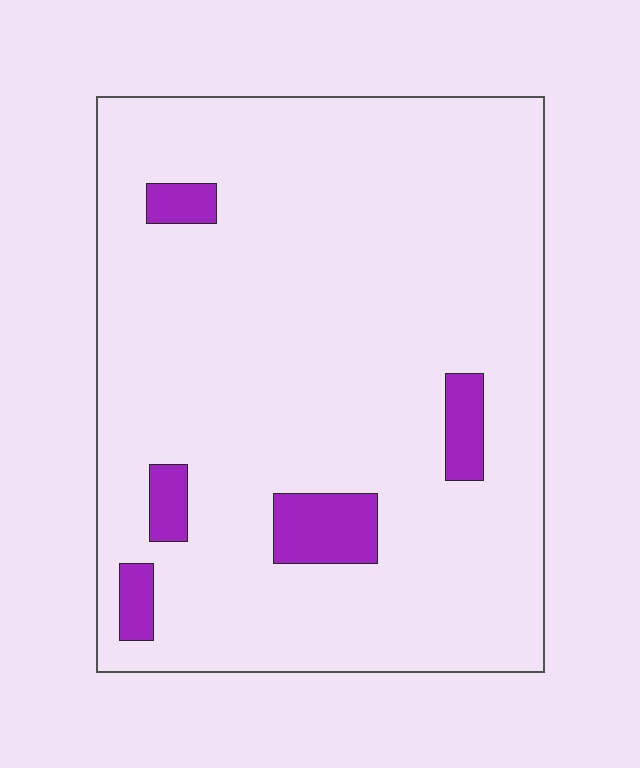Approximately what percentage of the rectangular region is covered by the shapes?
Approximately 10%.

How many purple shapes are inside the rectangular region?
5.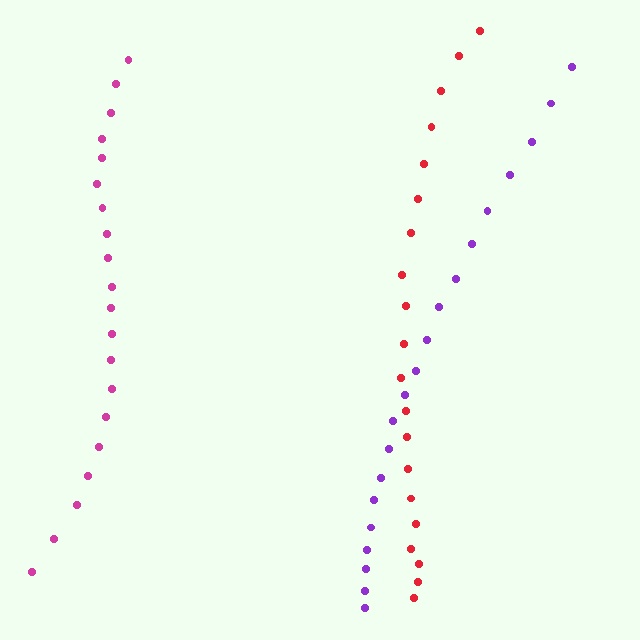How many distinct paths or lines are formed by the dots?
There are 3 distinct paths.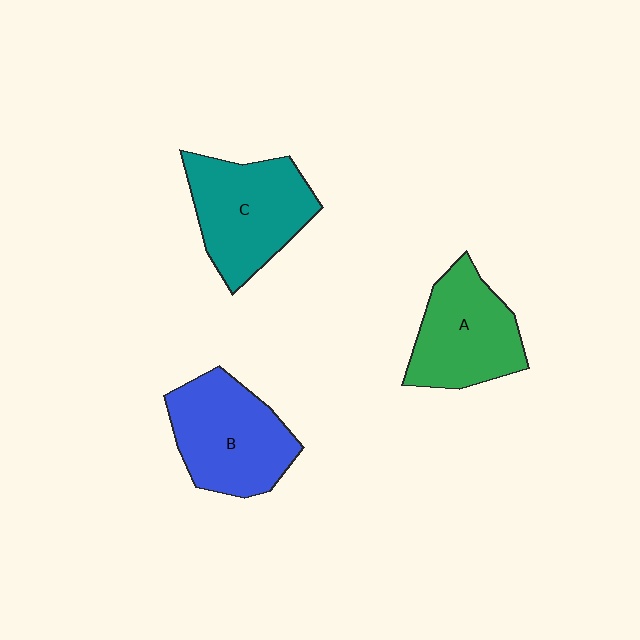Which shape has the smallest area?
Shape A (green).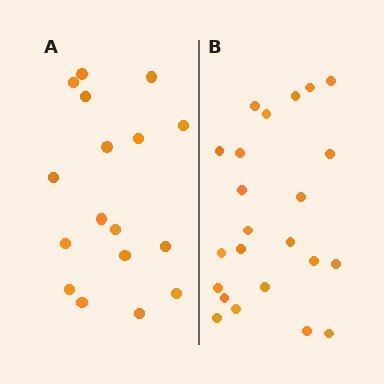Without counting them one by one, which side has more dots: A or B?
Region B (the right region) has more dots.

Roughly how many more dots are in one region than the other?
Region B has about 6 more dots than region A.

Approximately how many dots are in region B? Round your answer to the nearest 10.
About 20 dots. (The exact count is 23, which rounds to 20.)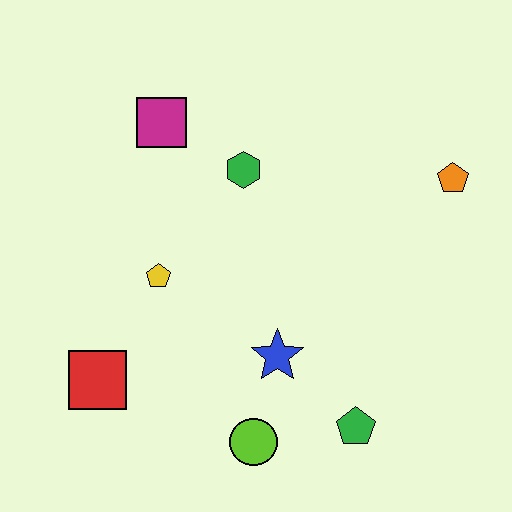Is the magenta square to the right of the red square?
Yes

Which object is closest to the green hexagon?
The magenta square is closest to the green hexagon.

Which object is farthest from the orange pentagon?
The red square is farthest from the orange pentagon.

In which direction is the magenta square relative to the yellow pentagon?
The magenta square is above the yellow pentagon.